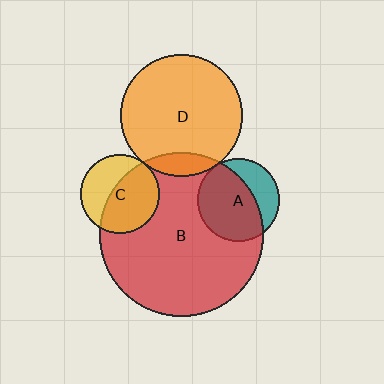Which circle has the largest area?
Circle B (red).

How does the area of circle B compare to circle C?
Approximately 4.4 times.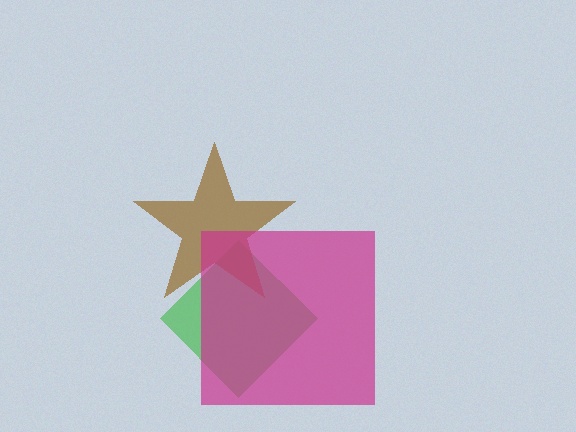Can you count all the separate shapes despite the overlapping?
Yes, there are 3 separate shapes.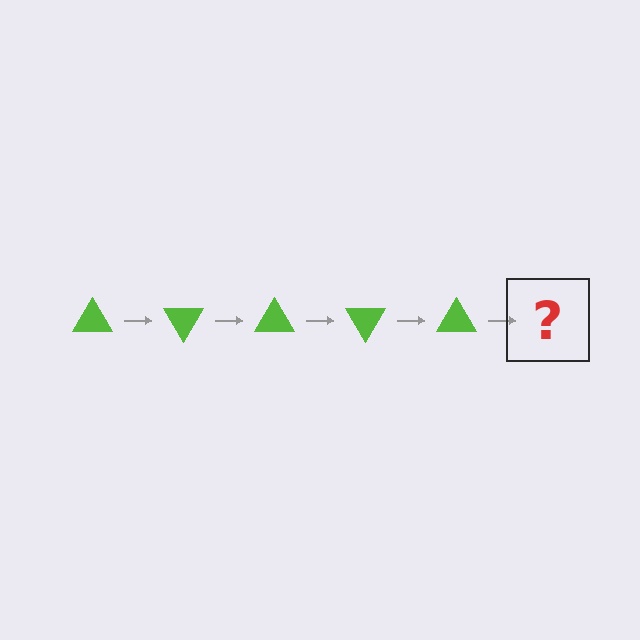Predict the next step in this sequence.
The next step is a lime triangle rotated 300 degrees.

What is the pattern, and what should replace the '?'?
The pattern is that the triangle rotates 60 degrees each step. The '?' should be a lime triangle rotated 300 degrees.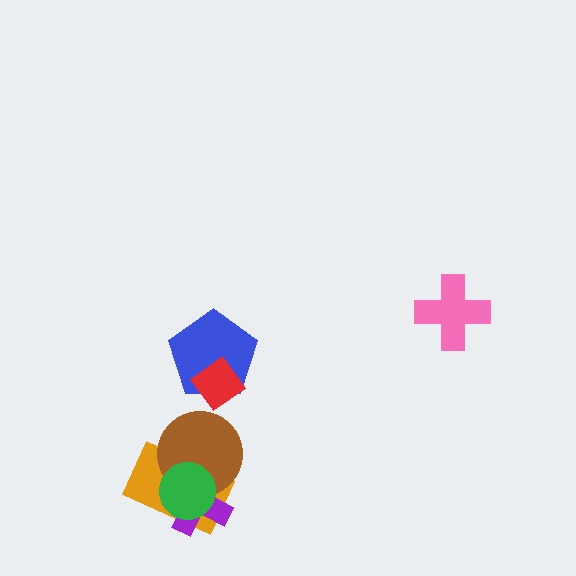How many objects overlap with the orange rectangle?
3 objects overlap with the orange rectangle.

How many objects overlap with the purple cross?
3 objects overlap with the purple cross.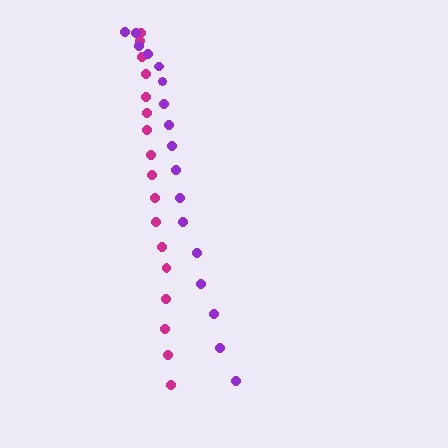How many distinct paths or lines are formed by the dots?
There are 2 distinct paths.